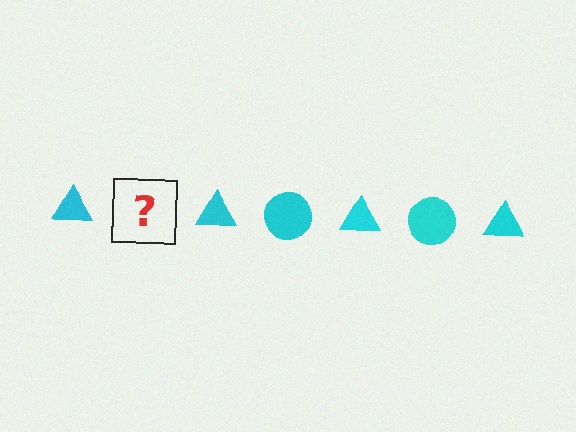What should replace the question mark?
The question mark should be replaced with a cyan circle.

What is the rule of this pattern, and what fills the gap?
The rule is that the pattern cycles through triangle, circle shapes in cyan. The gap should be filled with a cyan circle.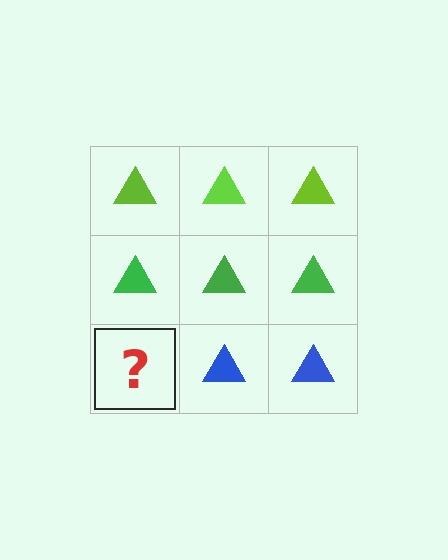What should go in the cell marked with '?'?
The missing cell should contain a blue triangle.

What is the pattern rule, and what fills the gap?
The rule is that each row has a consistent color. The gap should be filled with a blue triangle.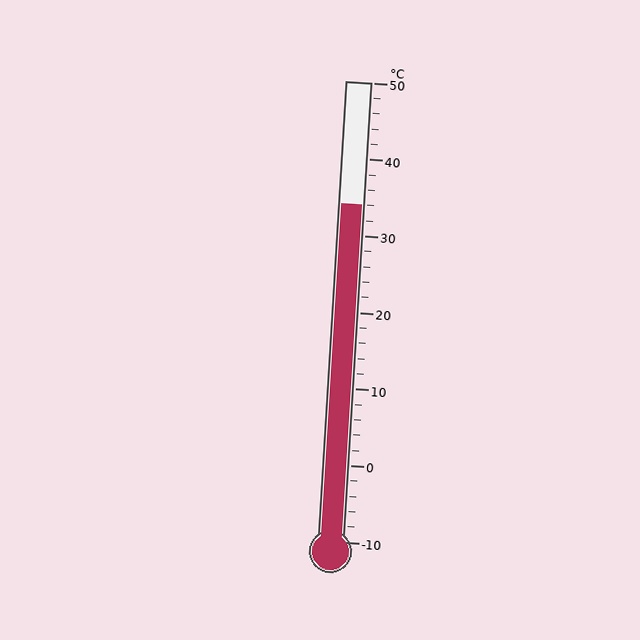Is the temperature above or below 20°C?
The temperature is above 20°C.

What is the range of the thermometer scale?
The thermometer scale ranges from -10°C to 50°C.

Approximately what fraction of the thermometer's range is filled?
The thermometer is filled to approximately 75% of its range.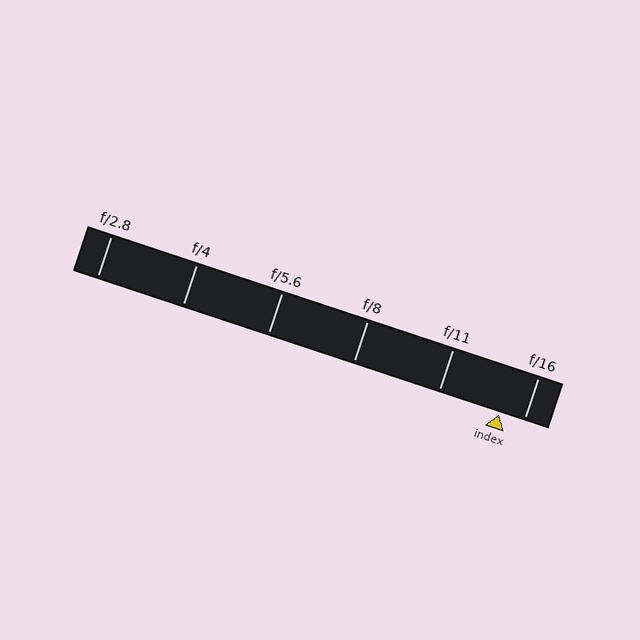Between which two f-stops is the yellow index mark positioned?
The index mark is between f/11 and f/16.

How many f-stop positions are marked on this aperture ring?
There are 6 f-stop positions marked.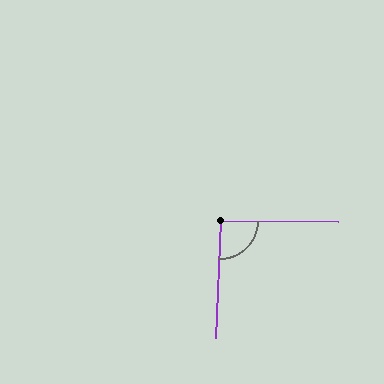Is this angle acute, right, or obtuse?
It is approximately a right angle.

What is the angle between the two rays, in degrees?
Approximately 92 degrees.